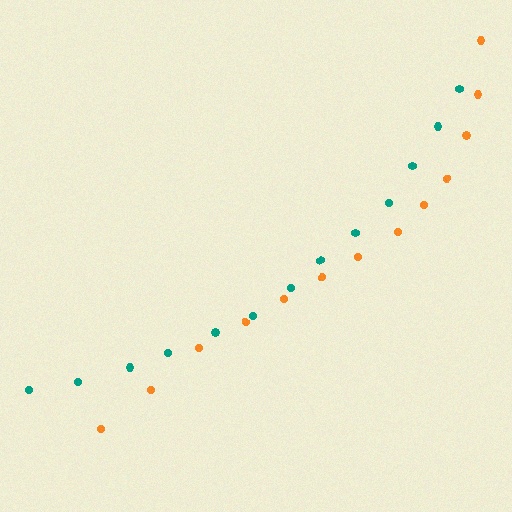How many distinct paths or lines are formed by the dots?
There are 2 distinct paths.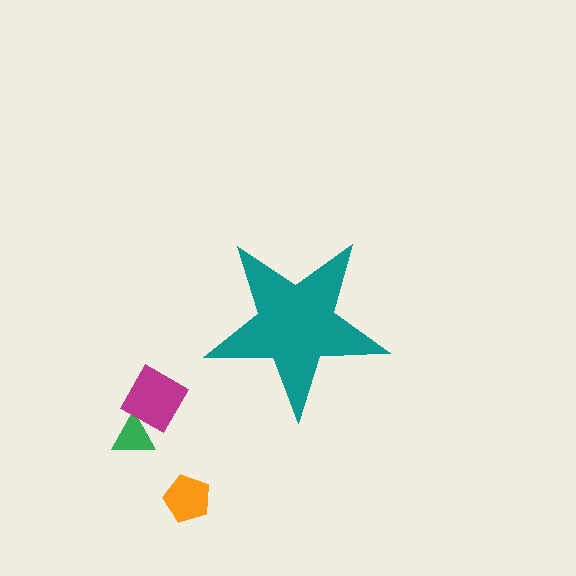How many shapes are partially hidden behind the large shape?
0 shapes are partially hidden.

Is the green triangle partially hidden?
No, the green triangle is fully visible.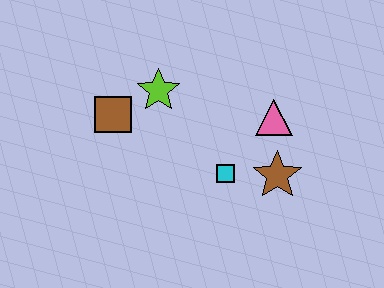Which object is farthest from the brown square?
The brown star is farthest from the brown square.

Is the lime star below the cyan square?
No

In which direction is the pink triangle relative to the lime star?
The pink triangle is to the right of the lime star.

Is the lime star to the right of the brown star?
No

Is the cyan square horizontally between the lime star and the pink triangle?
Yes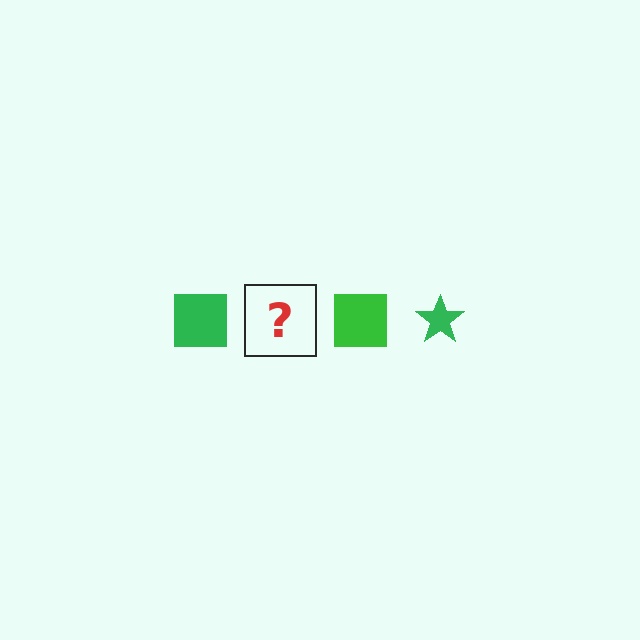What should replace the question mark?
The question mark should be replaced with a green star.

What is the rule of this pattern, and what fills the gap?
The rule is that the pattern cycles through square, star shapes in green. The gap should be filled with a green star.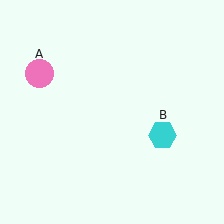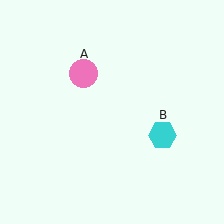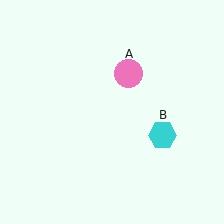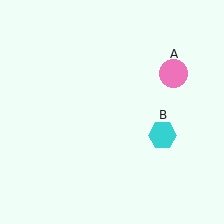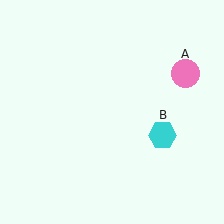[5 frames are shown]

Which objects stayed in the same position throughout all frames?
Cyan hexagon (object B) remained stationary.